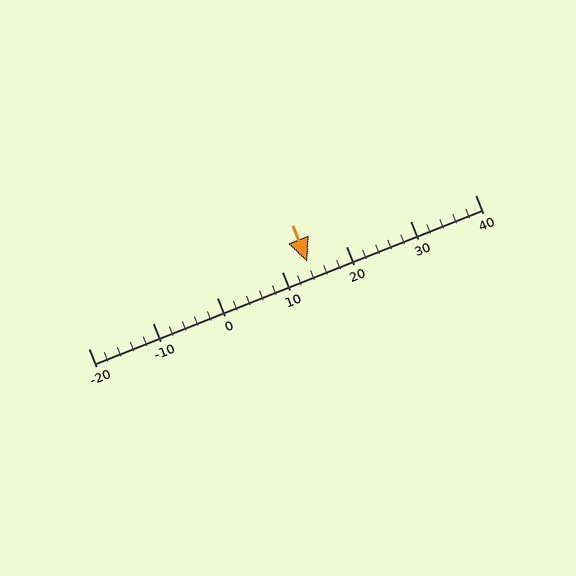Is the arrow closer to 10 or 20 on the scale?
The arrow is closer to 10.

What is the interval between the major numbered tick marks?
The major tick marks are spaced 10 units apart.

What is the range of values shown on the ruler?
The ruler shows values from -20 to 40.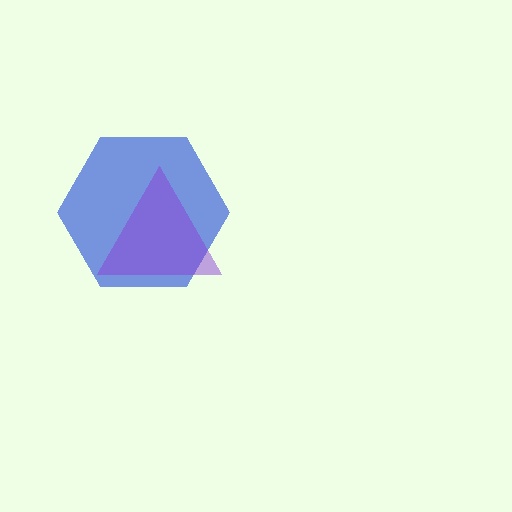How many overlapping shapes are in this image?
There are 2 overlapping shapes in the image.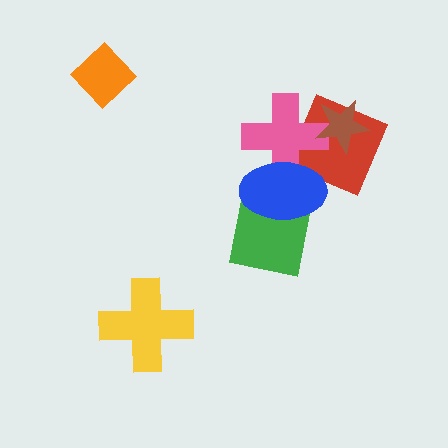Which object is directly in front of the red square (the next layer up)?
The pink cross is directly in front of the red square.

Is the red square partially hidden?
Yes, it is partially covered by another shape.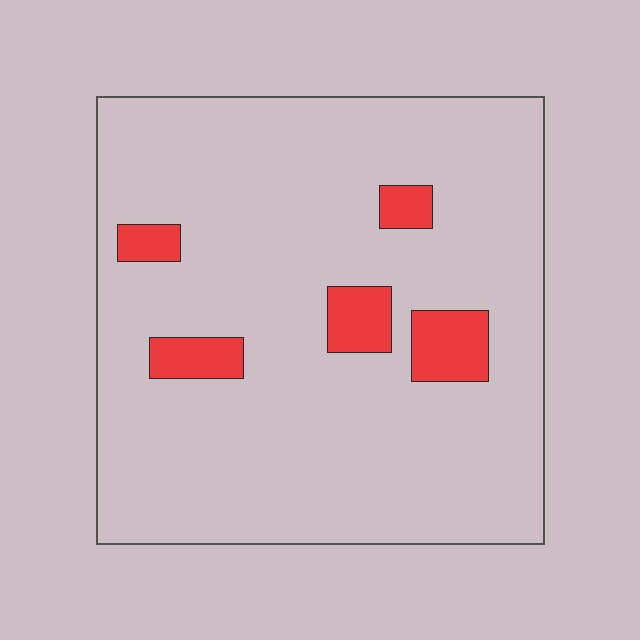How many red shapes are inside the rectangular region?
5.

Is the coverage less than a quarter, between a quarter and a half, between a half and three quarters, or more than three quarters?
Less than a quarter.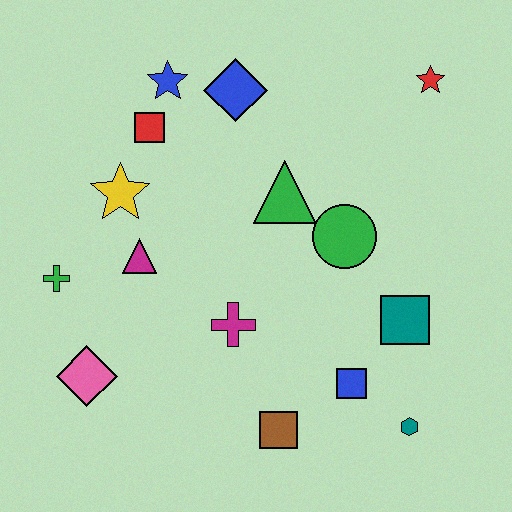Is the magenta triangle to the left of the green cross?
No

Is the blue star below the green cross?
No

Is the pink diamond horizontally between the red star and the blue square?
No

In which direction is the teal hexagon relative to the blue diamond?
The teal hexagon is below the blue diamond.